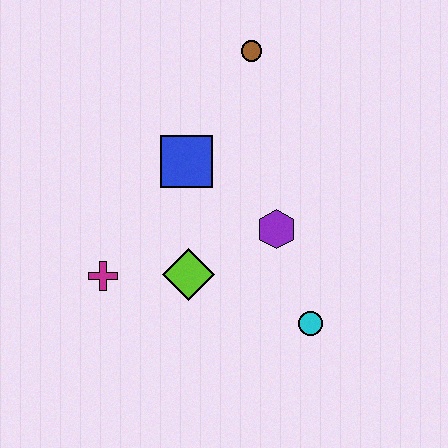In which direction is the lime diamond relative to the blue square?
The lime diamond is below the blue square.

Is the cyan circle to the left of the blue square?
No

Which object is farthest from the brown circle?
The cyan circle is farthest from the brown circle.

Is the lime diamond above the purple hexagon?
No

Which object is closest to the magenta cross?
The lime diamond is closest to the magenta cross.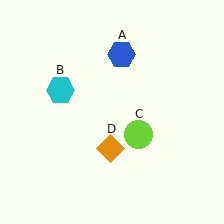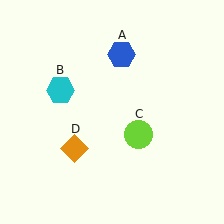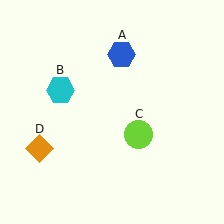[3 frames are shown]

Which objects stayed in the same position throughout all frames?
Blue hexagon (object A) and cyan hexagon (object B) and lime circle (object C) remained stationary.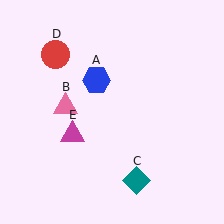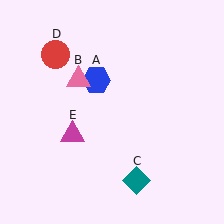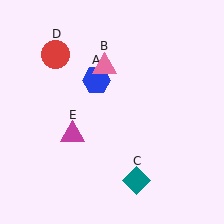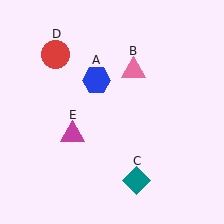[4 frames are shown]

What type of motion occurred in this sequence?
The pink triangle (object B) rotated clockwise around the center of the scene.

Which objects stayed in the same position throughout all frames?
Blue hexagon (object A) and teal diamond (object C) and red circle (object D) and magenta triangle (object E) remained stationary.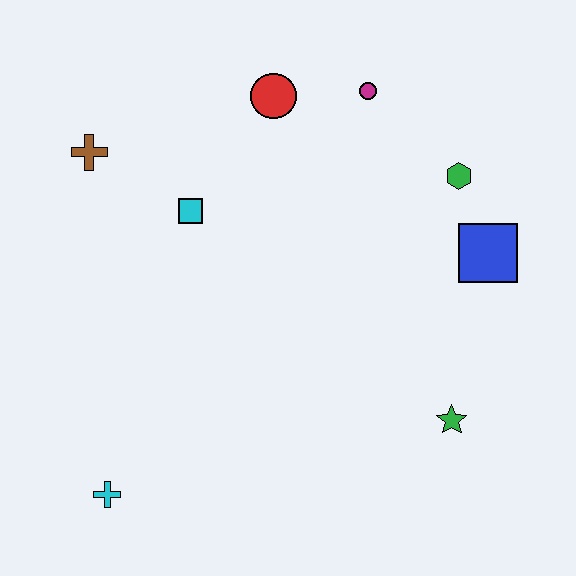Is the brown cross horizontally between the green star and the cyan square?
No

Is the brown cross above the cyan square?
Yes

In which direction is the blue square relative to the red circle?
The blue square is to the right of the red circle.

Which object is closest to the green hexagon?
The blue square is closest to the green hexagon.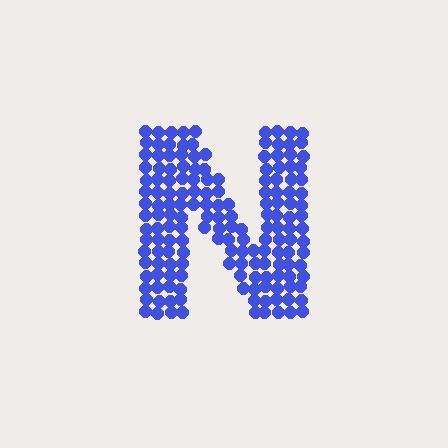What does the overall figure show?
The overall figure shows the letter N.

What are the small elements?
The small elements are circles.